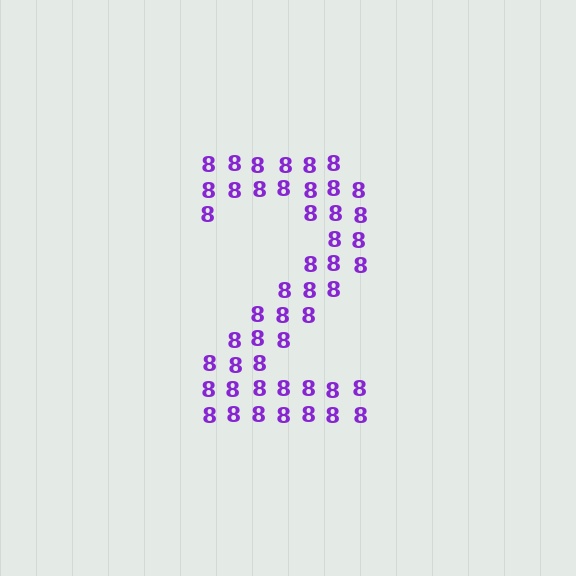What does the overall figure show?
The overall figure shows the digit 2.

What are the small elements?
The small elements are digit 8's.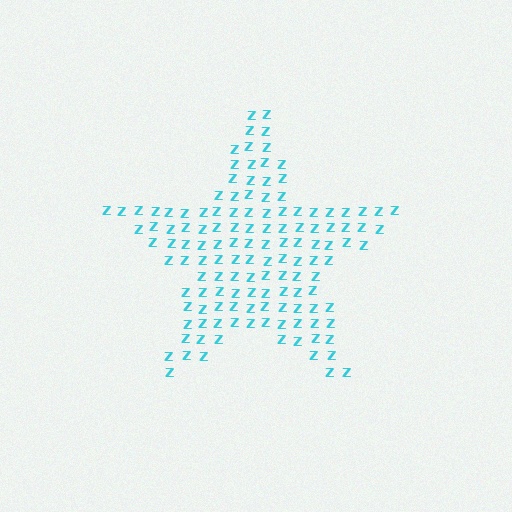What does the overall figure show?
The overall figure shows a star.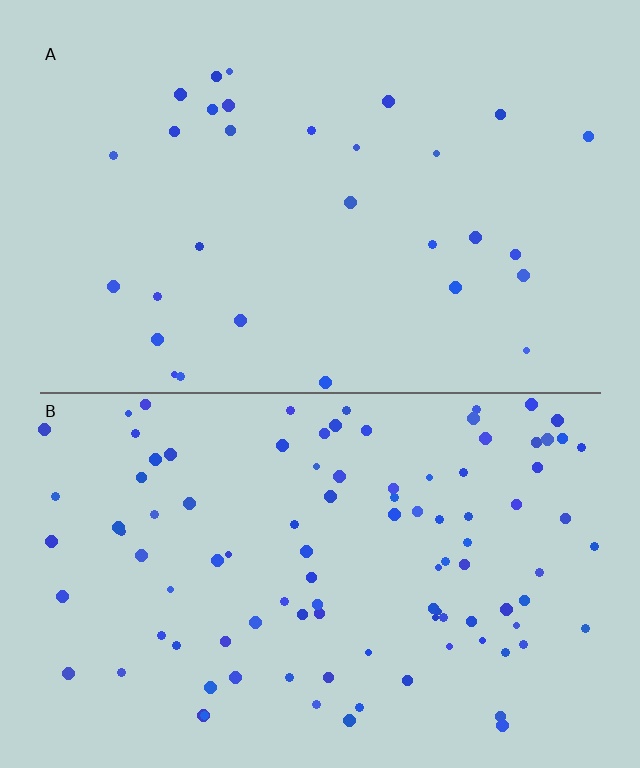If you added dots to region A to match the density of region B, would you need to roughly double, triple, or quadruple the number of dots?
Approximately triple.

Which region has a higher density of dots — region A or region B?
B (the bottom).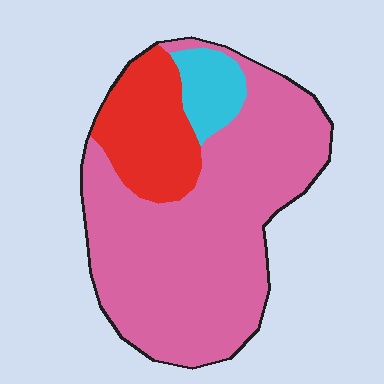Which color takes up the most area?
Pink, at roughly 70%.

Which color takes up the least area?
Cyan, at roughly 10%.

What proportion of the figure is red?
Red takes up between a sixth and a third of the figure.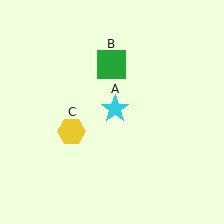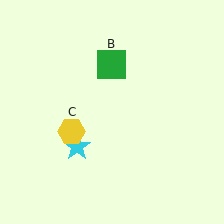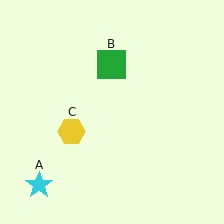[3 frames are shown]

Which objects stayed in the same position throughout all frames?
Green square (object B) and yellow hexagon (object C) remained stationary.